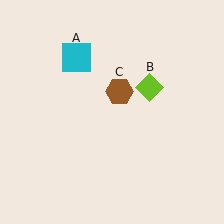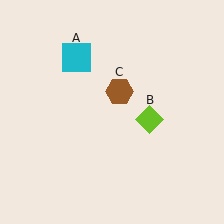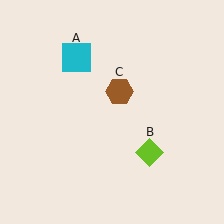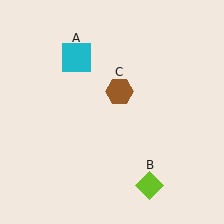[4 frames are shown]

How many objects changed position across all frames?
1 object changed position: lime diamond (object B).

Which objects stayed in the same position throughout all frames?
Cyan square (object A) and brown hexagon (object C) remained stationary.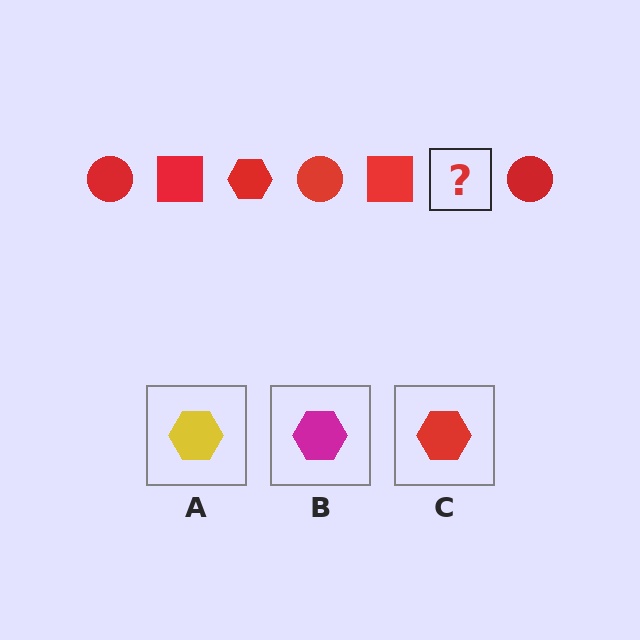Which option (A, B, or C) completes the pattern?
C.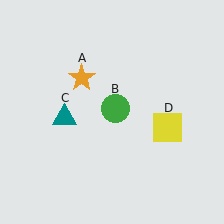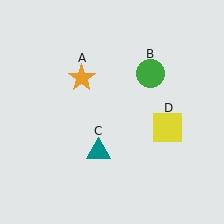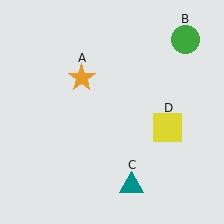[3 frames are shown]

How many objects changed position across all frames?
2 objects changed position: green circle (object B), teal triangle (object C).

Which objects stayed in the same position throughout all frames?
Orange star (object A) and yellow square (object D) remained stationary.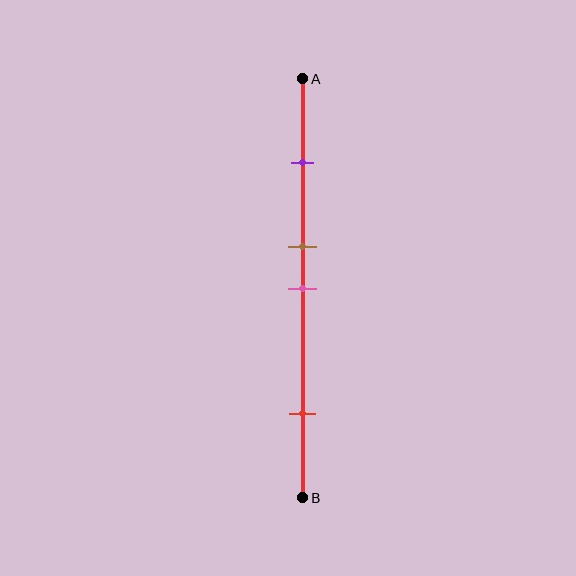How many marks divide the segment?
There are 4 marks dividing the segment.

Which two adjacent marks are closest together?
The brown and pink marks are the closest adjacent pair.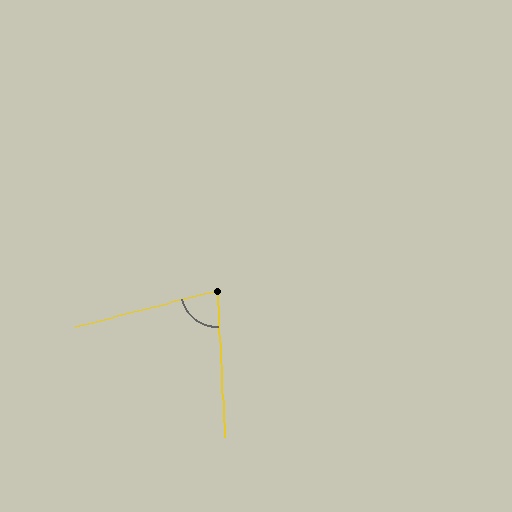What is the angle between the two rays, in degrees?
Approximately 79 degrees.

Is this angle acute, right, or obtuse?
It is acute.